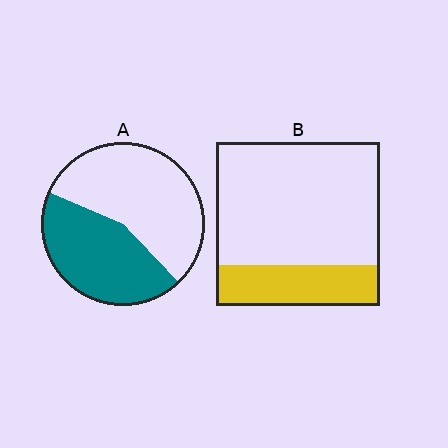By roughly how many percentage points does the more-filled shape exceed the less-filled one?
By roughly 20 percentage points (A over B).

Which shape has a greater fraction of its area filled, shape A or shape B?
Shape A.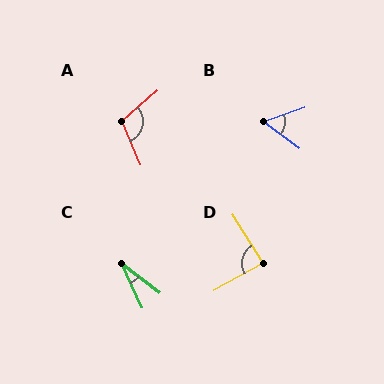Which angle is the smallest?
C, at approximately 28 degrees.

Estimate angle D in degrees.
Approximately 87 degrees.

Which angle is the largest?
A, at approximately 107 degrees.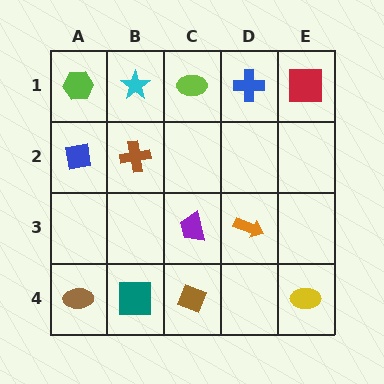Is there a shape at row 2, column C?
No, that cell is empty.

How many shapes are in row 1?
5 shapes.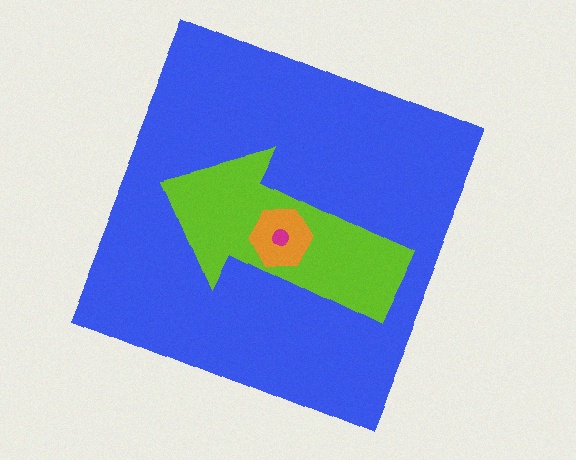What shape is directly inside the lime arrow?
The orange hexagon.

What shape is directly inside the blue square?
The lime arrow.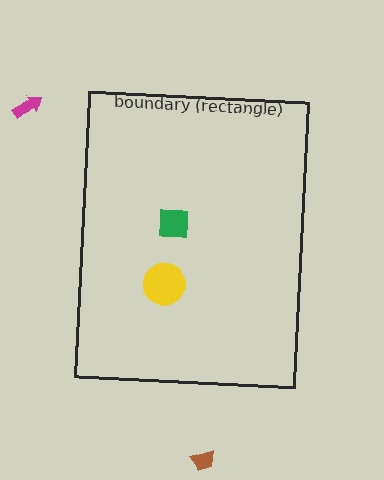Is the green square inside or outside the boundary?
Inside.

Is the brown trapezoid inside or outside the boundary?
Outside.